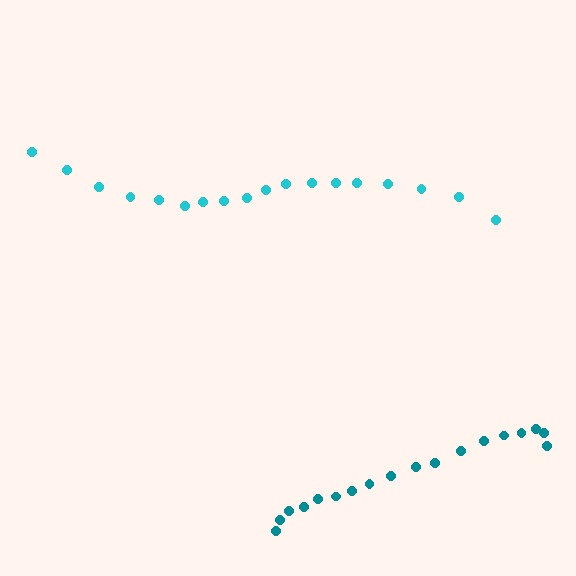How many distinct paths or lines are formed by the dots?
There are 2 distinct paths.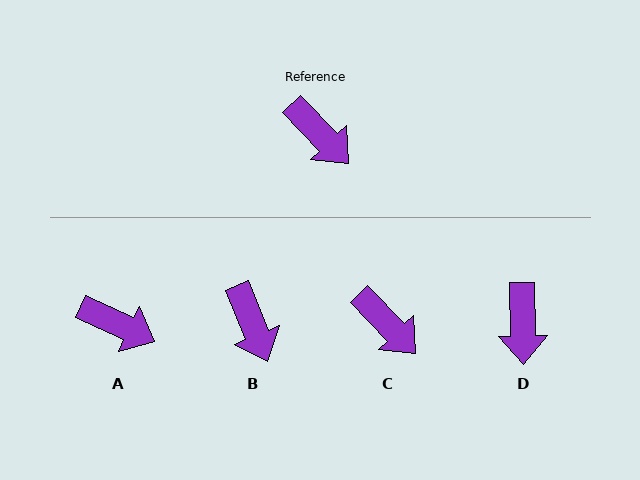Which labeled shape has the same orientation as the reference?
C.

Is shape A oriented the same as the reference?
No, it is off by about 21 degrees.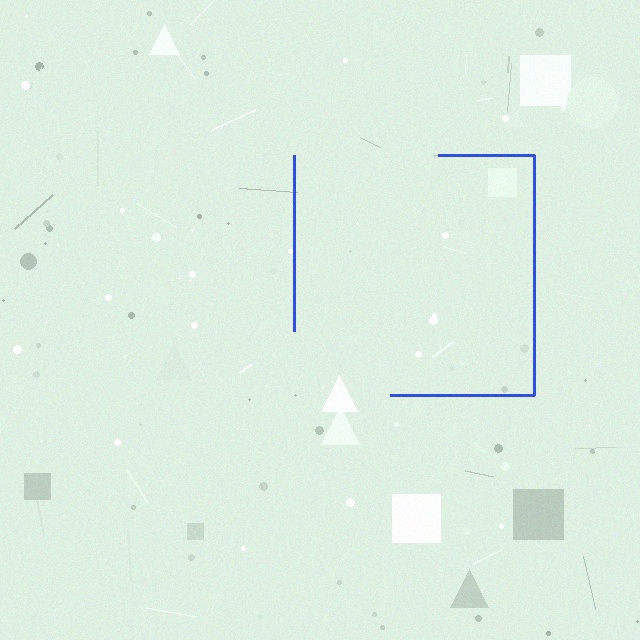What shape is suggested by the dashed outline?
The dashed outline suggests a square.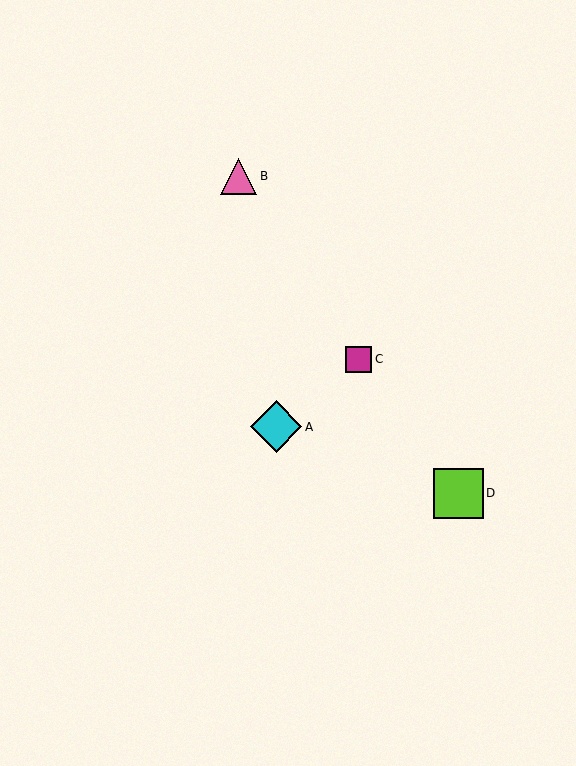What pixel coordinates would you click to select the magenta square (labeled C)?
Click at (358, 359) to select the magenta square C.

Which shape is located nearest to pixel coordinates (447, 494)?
The lime square (labeled D) at (459, 493) is nearest to that location.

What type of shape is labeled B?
Shape B is a pink triangle.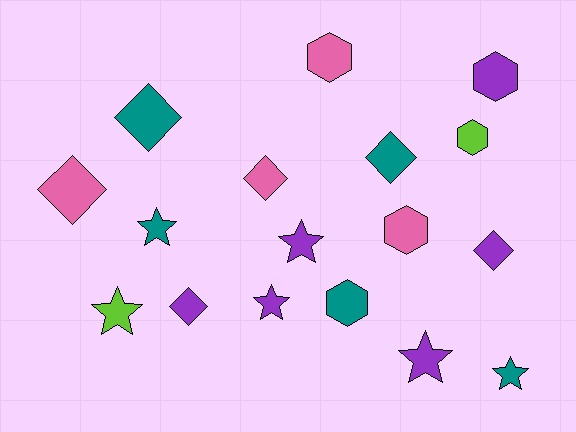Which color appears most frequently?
Purple, with 6 objects.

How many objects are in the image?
There are 17 objects.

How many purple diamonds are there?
There are 2 purple diamonds.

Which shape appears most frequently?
Star, with 6 objects.